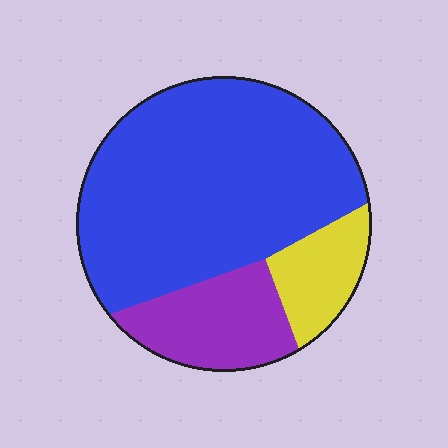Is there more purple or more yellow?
Purple.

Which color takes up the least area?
Yellow, at roughly 15%.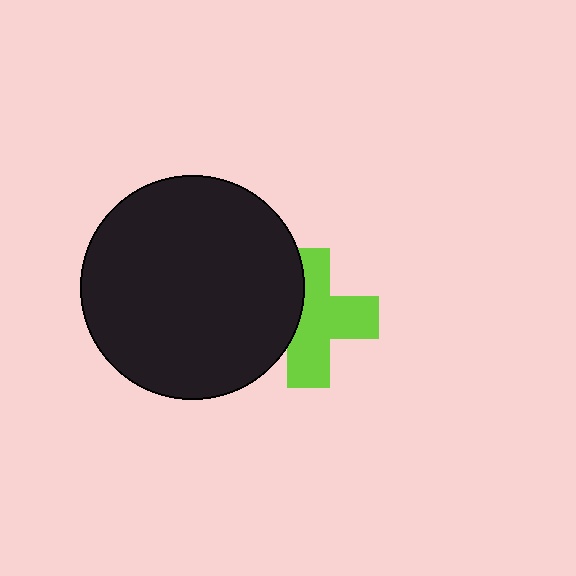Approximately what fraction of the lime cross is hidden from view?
Roughly 34% of the lime cross is hidden behind the black circle.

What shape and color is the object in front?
The object in front is a black circle.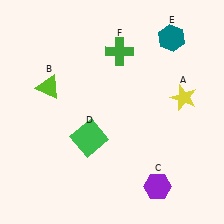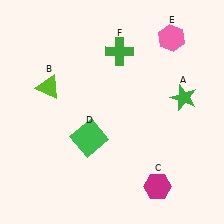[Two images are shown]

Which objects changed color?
A changed from yellow to green. C changed from purple to magenta. E changed from teal to pink.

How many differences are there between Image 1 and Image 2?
There are 3 differences between the two images.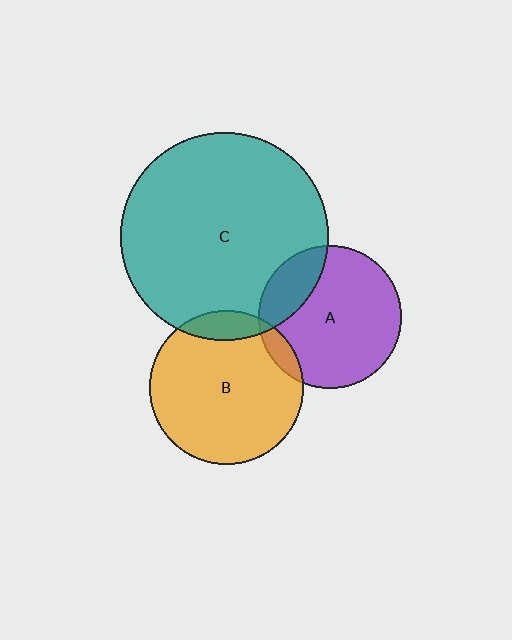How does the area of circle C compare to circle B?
Approximately 1.8 times.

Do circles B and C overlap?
Yes.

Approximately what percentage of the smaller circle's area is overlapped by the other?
Approximately 10%.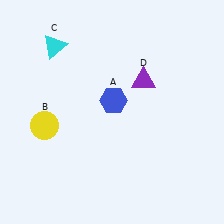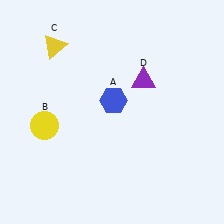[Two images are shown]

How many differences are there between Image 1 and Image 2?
There is 1 difference between the two images.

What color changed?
The triangle (C) changed from cyan in Image 1 to yellow in Image 2.